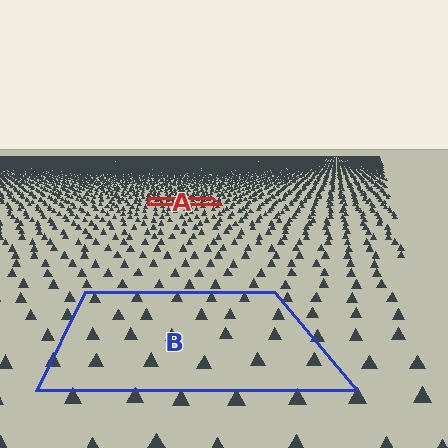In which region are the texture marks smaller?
The texture marks are smaller in region A, because it is farther away.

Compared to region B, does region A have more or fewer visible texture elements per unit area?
Region A has more texture elements per unit area — they are packed more densely because it is farther away.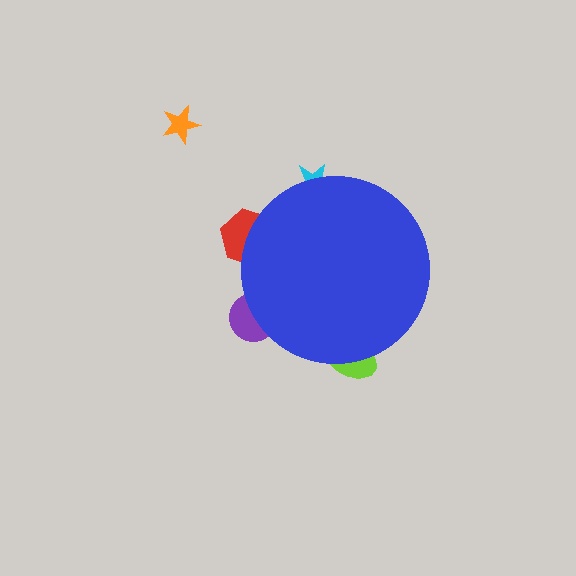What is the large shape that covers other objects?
A blue circle.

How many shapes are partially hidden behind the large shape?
4 shapes are partially hidden.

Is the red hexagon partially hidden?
Yes, the red hexagon is partially hidden behind the blue circle.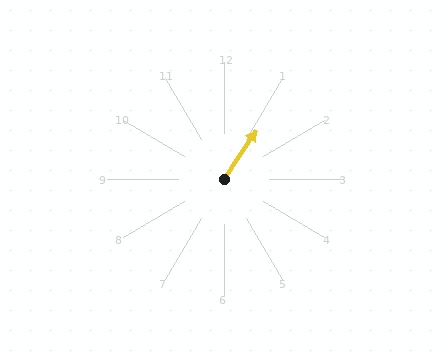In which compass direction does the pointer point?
Northeast.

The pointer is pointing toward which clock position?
Roughly 1 o'clock.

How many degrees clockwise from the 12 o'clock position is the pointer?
Approximately 33 degrees.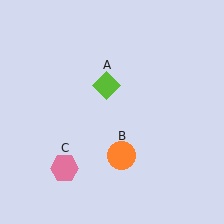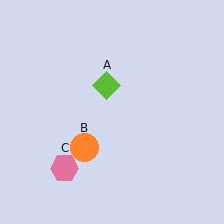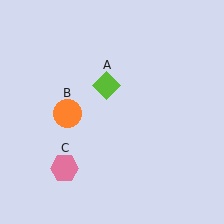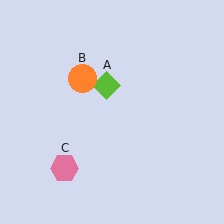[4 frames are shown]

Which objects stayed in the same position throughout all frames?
Lime diamond (object A) and pink hexagon (object C) remained stationary.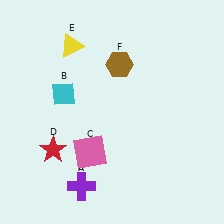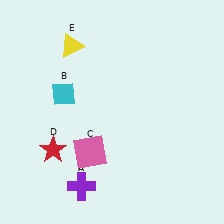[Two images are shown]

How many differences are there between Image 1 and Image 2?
There is 1 difference between the two images.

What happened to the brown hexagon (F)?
The brown hexagon (F) was removed in Image 2. It was in the top-right area of Image 1.